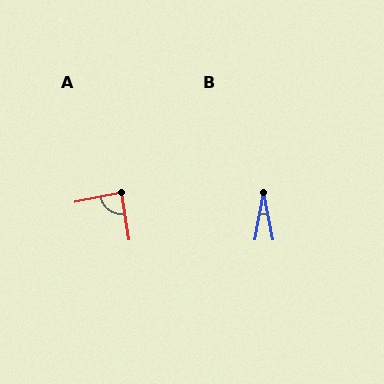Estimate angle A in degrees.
Approximately 88 degrees.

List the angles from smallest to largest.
B (21°), A (88°).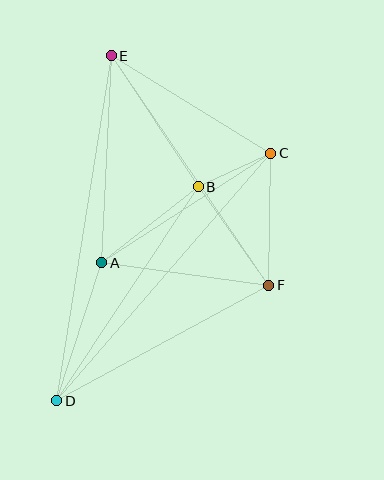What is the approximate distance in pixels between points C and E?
The distance between C and E is approximately 187 pixels.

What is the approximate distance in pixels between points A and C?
The distance between A and C is approximately 201 pixels.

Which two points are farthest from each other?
Points D and E are farthest from each other.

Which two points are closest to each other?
Points B and C are closest to each other.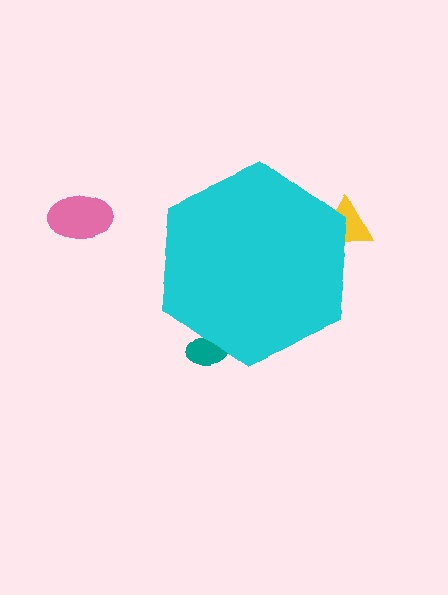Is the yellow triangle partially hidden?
Yes, the yellow triangle is partially hidden behind the cyan hexagon.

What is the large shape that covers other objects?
A cyan hexagon.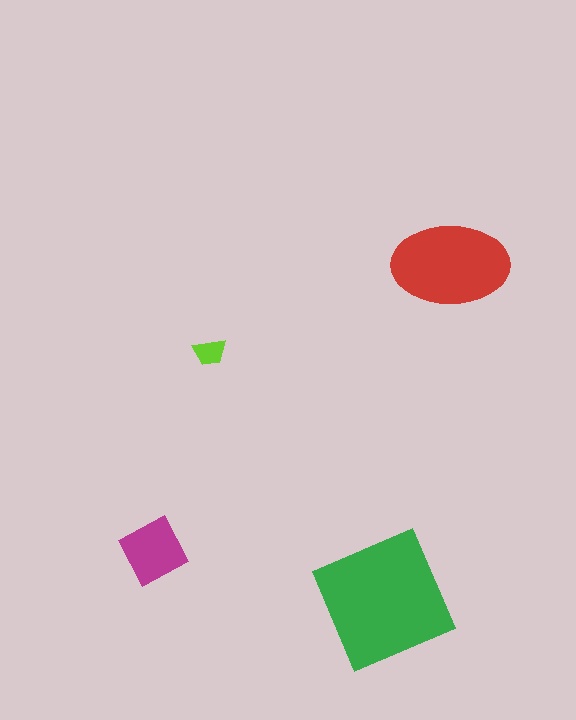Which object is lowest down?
The green square is bottommost.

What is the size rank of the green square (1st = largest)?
1st.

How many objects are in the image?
There are 4 objects in the image.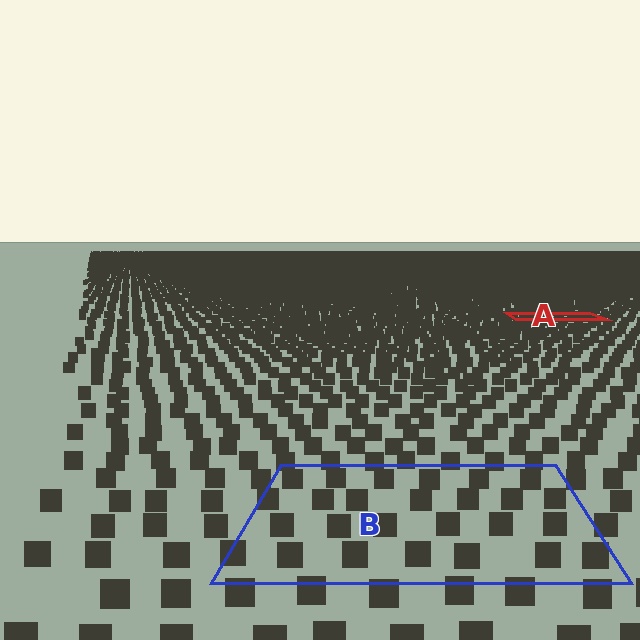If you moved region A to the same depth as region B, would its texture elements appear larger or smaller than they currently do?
They would appear larger. At a closer depth, the same texture elements are projected at a bigger on-screen size.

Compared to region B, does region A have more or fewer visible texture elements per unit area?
Region A has more texture elements per unit area — they are packed more densely because it is farther away.